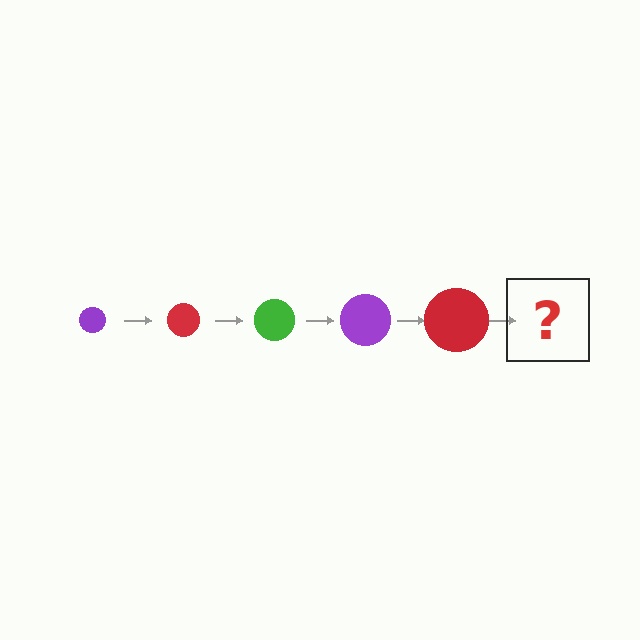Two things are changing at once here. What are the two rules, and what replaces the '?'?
The two rules are that the circle grows larger each step and the color cycles through purple, red, and green. The '?' should be a green circle, larger than the previous one.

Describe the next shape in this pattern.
It should be a green circle, larger than the previous one.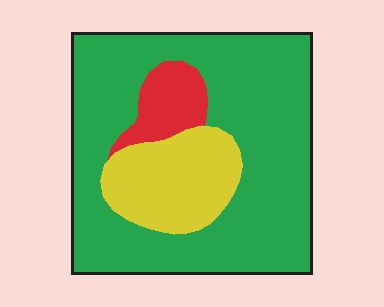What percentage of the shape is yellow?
Yellow covers 19% of the shape.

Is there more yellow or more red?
Yellow.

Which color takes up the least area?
Red, at roughly 10%.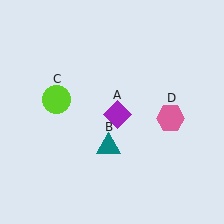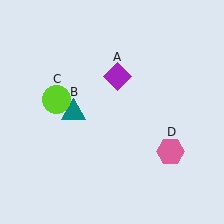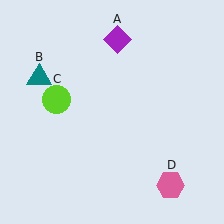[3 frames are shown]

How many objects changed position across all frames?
3 objects changed position: purple diamond (object A), teal triangle (object B), pink hexagon (object D).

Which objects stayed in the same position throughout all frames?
Lime circle (object C) remained stationary.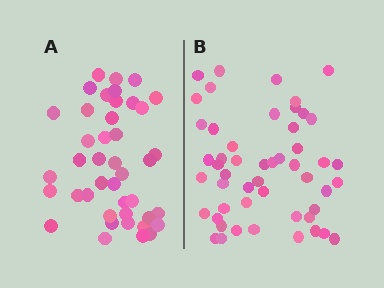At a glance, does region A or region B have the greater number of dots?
Region B (the right region) has more dots.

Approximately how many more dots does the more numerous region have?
Region B has roughly 8 or so more dots than region A.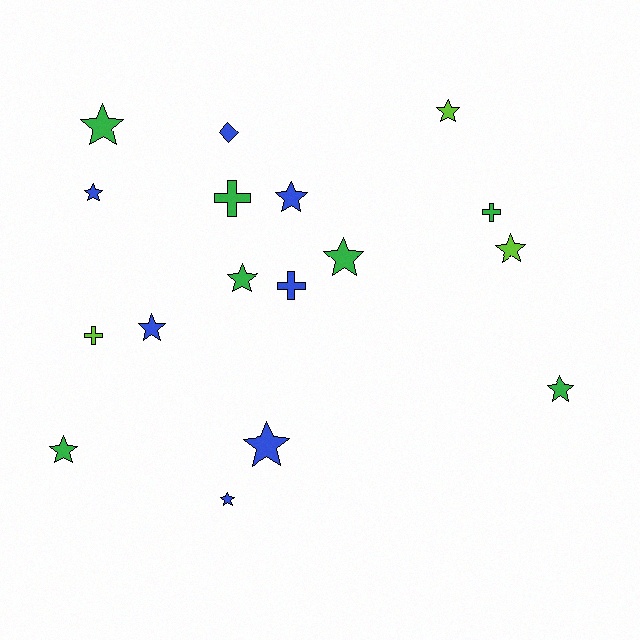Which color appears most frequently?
Green, with 7 objects.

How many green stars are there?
There are 5 green stars.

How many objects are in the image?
There are 17 objects.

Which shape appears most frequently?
Star, with 12 objects.